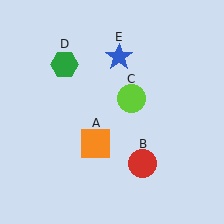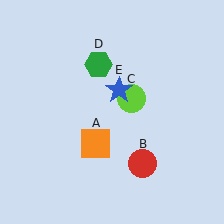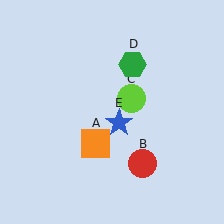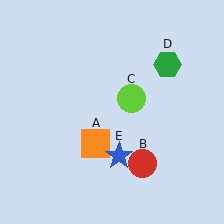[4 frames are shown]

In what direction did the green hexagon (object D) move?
The green hexagon (object D) moved right.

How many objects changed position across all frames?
2 objects changed position: green hexagon (object D), blue star (object E).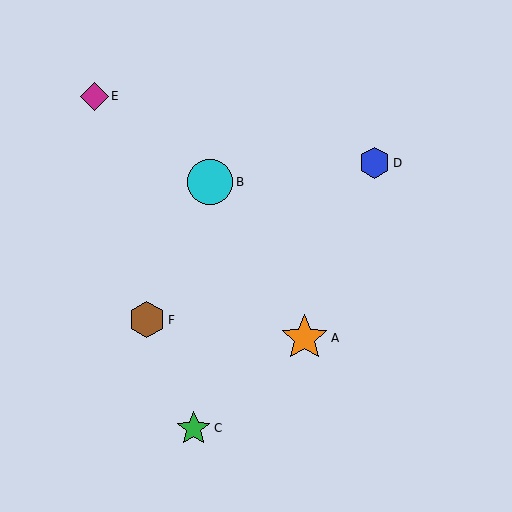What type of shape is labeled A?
Shape A is an orange star.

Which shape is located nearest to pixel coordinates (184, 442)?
The green star (labeled C) at (194, 428) is nearest to that location.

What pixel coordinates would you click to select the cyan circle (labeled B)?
Click at (210, 182) to select the cyan circle B.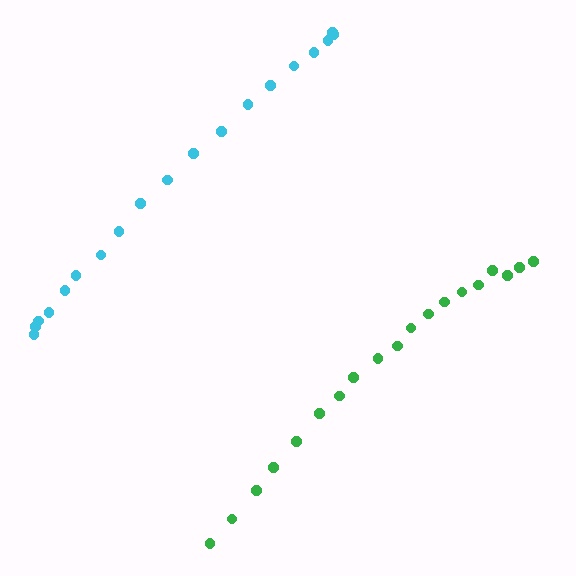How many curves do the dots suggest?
There are 2 distinct paths.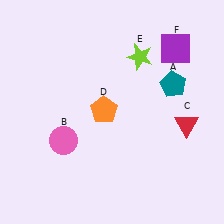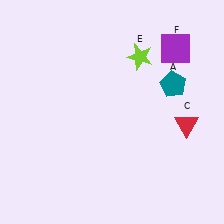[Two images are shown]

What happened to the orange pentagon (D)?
The orange pentagon (D) was removed in Image 2. It was in the top-left area of Image 1.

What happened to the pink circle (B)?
The pink circle (B) was removed in Image 2. It was in the bottom-left area of Image 1.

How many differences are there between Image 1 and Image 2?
There are 2 differences between the two images.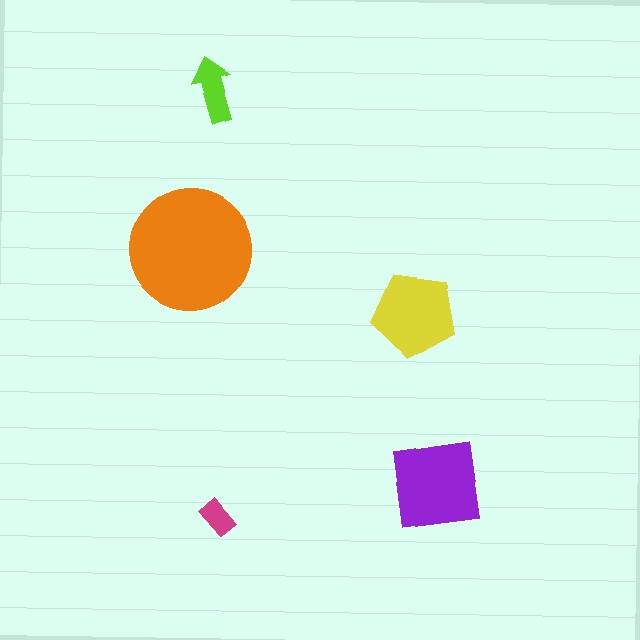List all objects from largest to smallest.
The orange circle, the purple square, the yellow pentagon, the lime arrow, the magenta rectangle.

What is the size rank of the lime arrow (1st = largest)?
4th.